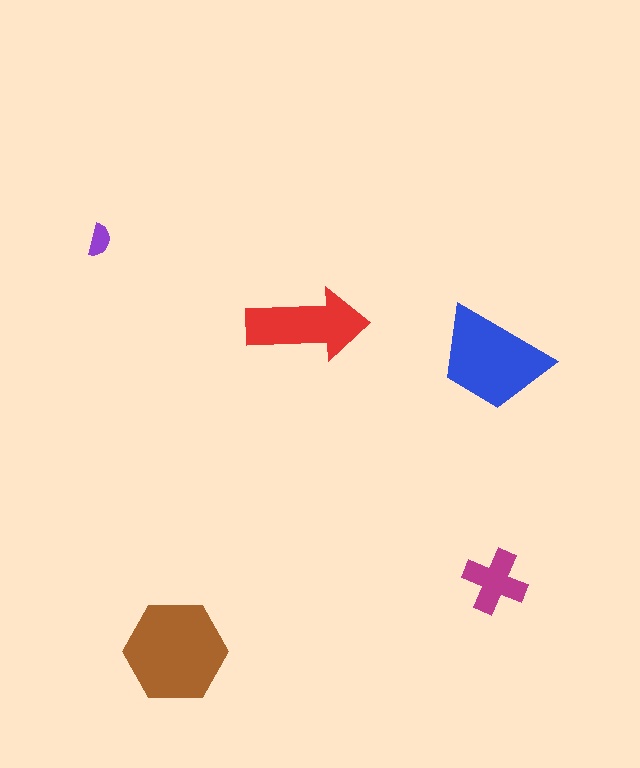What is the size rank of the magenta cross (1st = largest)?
4th.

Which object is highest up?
The purple semicircle is topmost.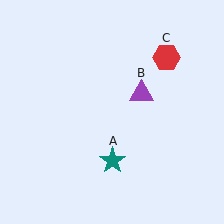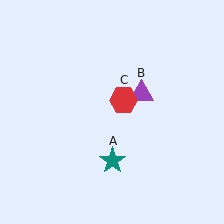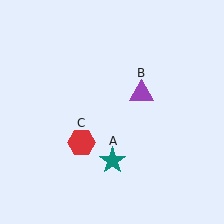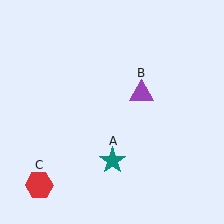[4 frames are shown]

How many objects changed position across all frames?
1 object changed position: red hexagon (object C).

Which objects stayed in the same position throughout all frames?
Teal star (object A) and purple triangle (object B) remained stationary.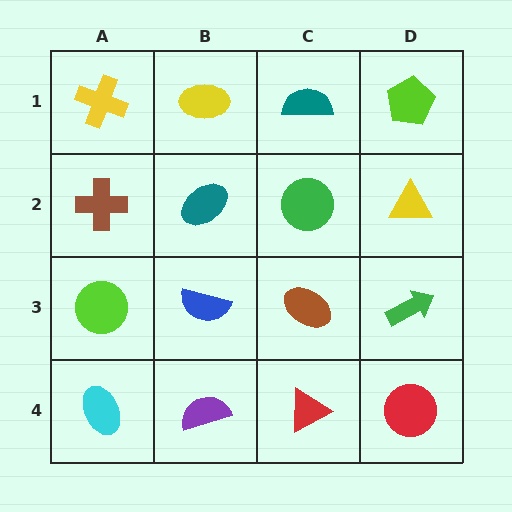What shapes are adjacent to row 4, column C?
A brown ellipse (row 3, column C), a purple semicircle (row 4, column B), a red circle (row 4, column D).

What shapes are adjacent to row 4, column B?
A blue semicircle (row 3, column B), a cyan ellipse (row 4, column A), a red triangle (row 4, column C).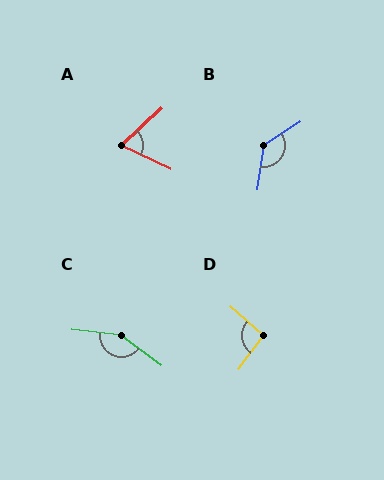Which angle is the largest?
C, at approximately 150 degrees.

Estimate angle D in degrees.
Approximately 95 degrees.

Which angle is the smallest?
A, at approximately 69 degrees.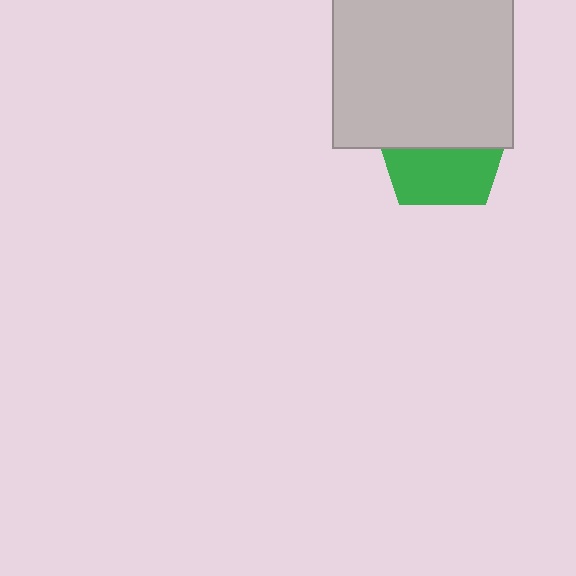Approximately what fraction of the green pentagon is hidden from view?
Roughly 55% of the green pentagon is hidden behind the light gray square.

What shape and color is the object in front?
The object in front is a light gray square.